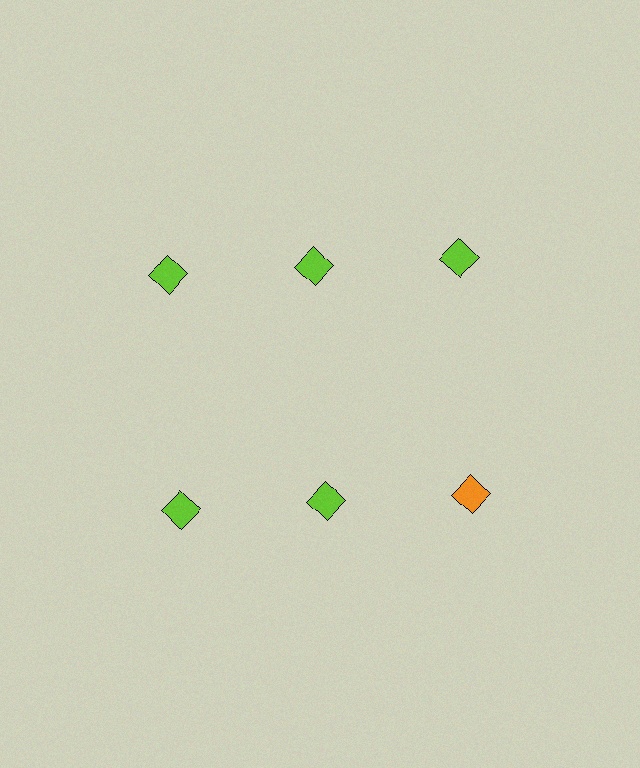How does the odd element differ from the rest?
It has a different color: orange instead of lime.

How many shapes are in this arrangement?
There are 6 shapes arranged in a grid pattern.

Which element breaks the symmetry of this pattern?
The orange diamond in the second row, center column breaks the symmetry. All other shapes are lime diamonds.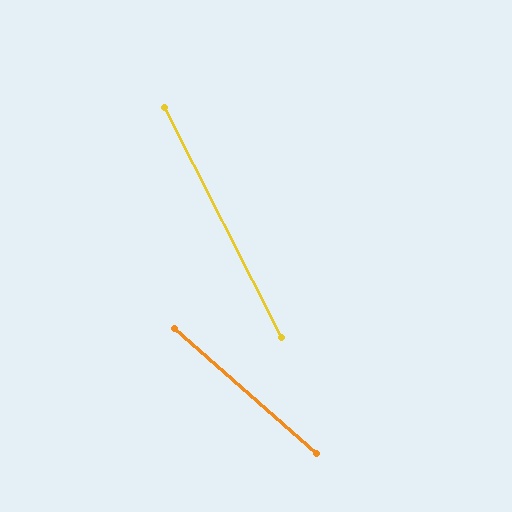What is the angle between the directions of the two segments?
Approximately 22 degrees.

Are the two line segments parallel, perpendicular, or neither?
Neither parallel nor perpendicular — they differ by about 22°.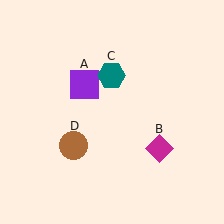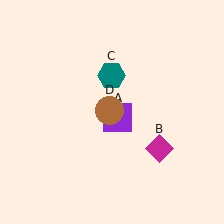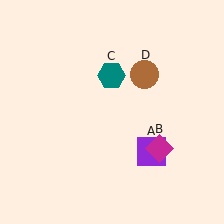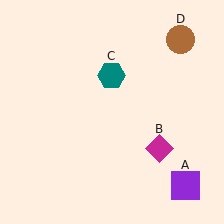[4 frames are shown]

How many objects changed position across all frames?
2 objects changed position: purple square (object A), brown circle (object D).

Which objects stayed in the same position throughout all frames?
Magenta diamond (object B) and teal hexagon (object C) remained stationary.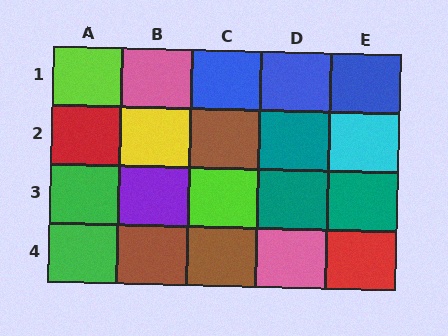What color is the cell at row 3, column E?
Teal.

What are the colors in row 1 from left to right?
Lime, pink, blue, blue, blue.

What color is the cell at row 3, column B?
Purple.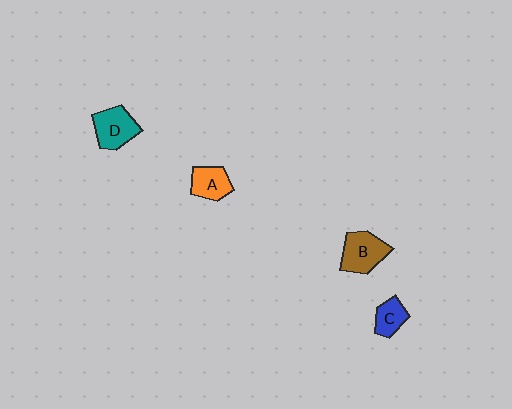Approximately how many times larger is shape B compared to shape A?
Approximately 1.4 times.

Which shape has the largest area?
Shape B (brown).